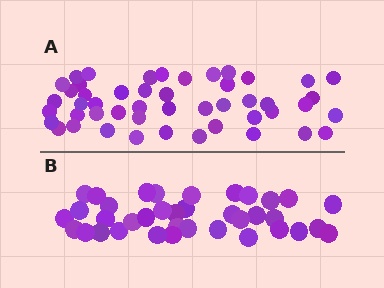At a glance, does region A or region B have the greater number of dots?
Region A (the top region) has more dots.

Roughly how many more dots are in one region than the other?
Region A has roughly 12 or so more dots than region B.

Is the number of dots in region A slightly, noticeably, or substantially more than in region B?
Region A has noticeably more, but not dramatically so. The ratio is roughly 1.3 to 1.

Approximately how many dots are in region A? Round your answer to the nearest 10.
About 50 dots. (The exact count is 48, which rounds to 50.)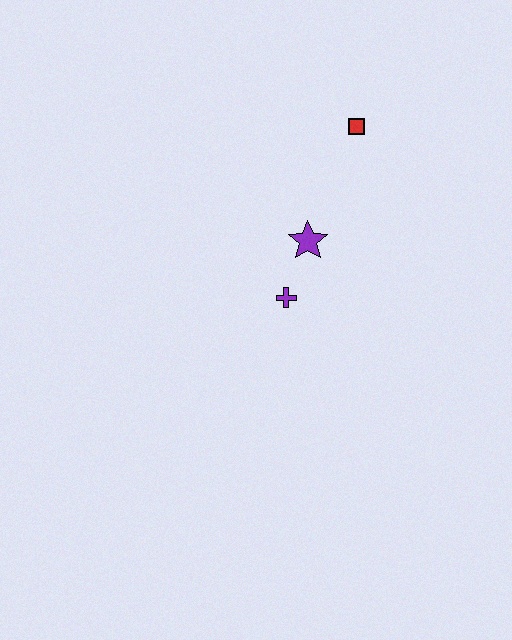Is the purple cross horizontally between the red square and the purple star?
No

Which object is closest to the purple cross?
The purple star is closest to the purple cross.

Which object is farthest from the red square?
The purple cross is farthest from the red square.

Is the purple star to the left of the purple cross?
No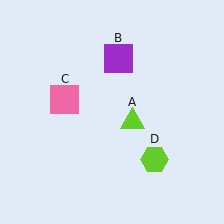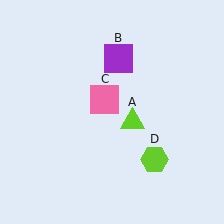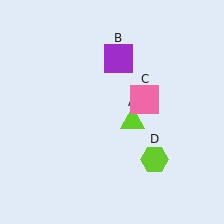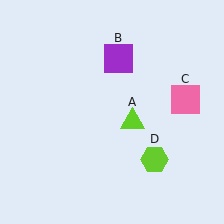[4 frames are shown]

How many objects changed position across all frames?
1 object changed position: pink square (object C).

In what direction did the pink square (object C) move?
The pink square (object C) moved right.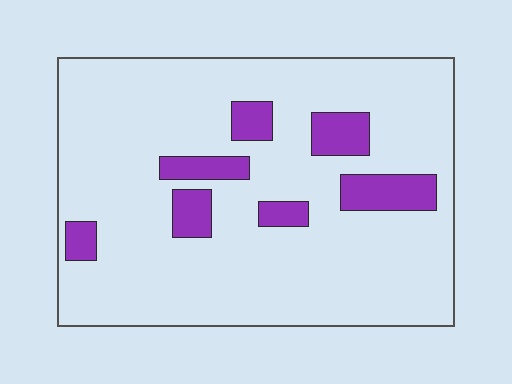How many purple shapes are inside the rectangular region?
7.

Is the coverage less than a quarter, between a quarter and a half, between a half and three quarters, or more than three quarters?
Less than a quarter.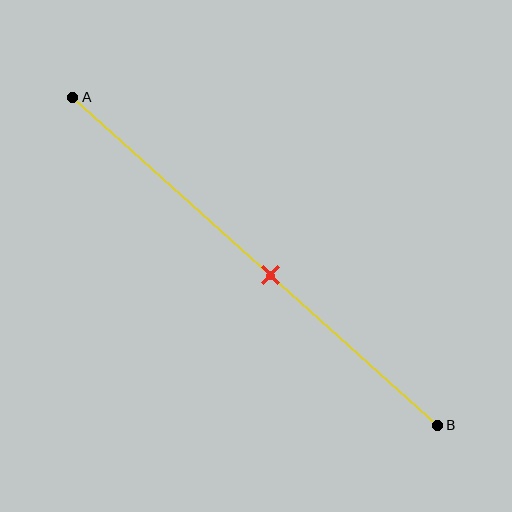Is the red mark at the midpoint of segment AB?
No, the mark is at about 55% from A, not at the 50% midpoint.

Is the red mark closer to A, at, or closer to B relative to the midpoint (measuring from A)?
The red mark is closer to point B than the midpoint of segment AB.